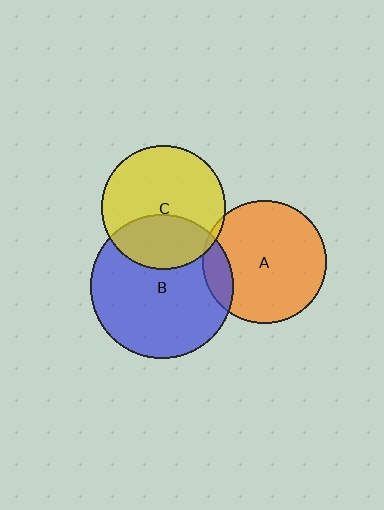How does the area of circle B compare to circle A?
Approximately 1.4 times.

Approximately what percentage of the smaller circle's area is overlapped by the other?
Approximately 15%.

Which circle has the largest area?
Circle B (blue).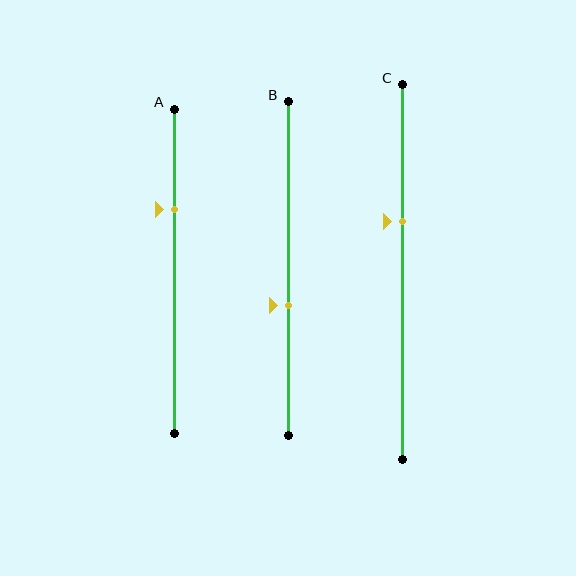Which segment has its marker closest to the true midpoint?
Segment B has its marker closest to the true midpoint.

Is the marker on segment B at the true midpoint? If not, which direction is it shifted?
No, the marker on segment B is shifted downward by about 11% of the segment length.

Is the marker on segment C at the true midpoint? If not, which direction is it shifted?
No, the marker on segment C is shifted upward by about 14% of the segment length.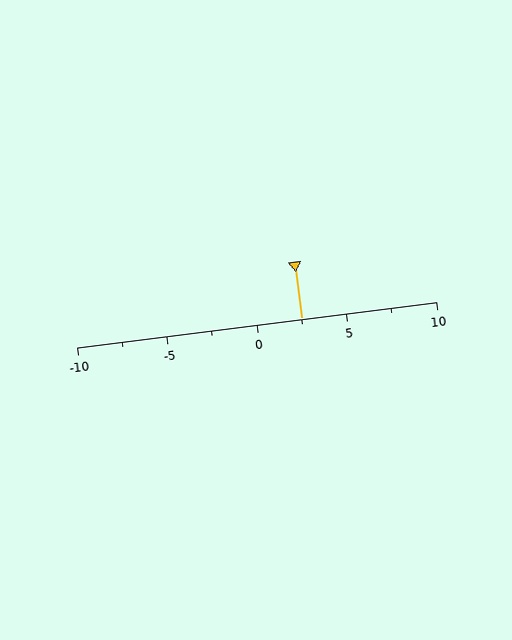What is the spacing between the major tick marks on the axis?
The major ticks are spaced 5 apart.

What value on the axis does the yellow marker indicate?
The marker indicates approximately 2.5.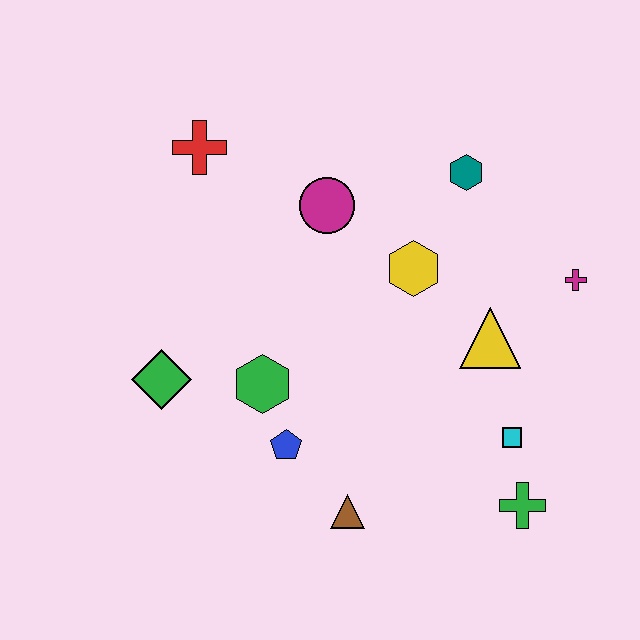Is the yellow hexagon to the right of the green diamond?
Yes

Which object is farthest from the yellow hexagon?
The green diamond is farthest from the yellow hexagon.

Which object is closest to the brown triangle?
The blue pentagon is closest to the brown triangle.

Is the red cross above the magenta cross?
Yes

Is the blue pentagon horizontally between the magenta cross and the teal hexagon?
No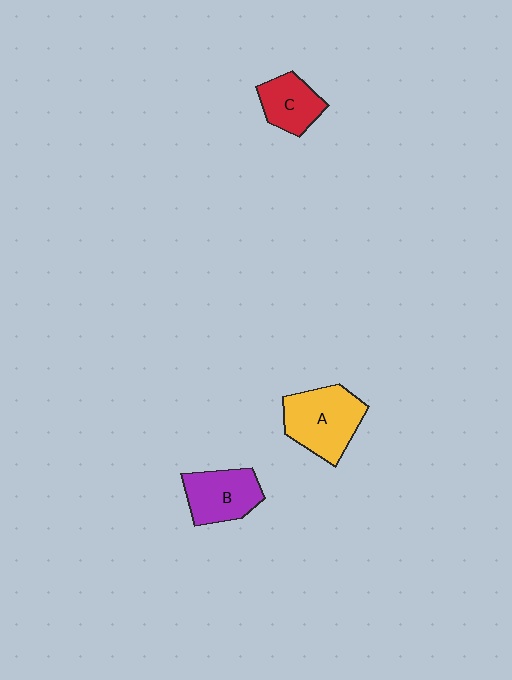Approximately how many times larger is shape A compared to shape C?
Approximately 1.6 times.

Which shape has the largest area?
Shape A (yellow).